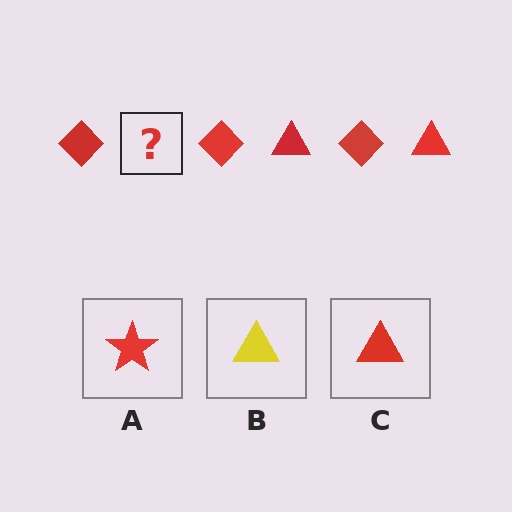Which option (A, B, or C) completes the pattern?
C.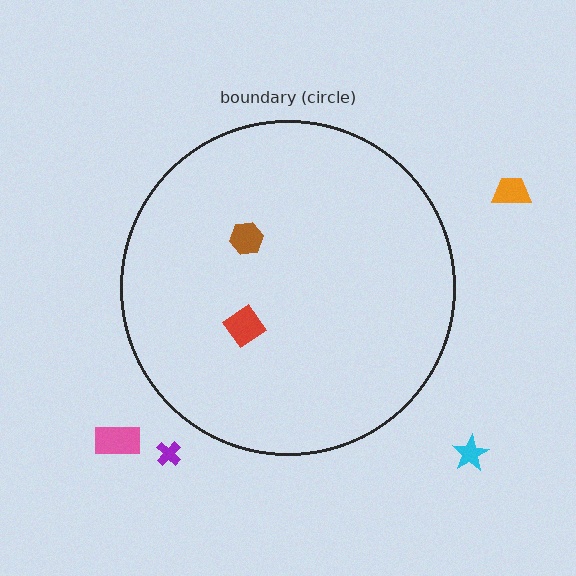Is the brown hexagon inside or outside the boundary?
Inside.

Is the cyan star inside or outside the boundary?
Outside.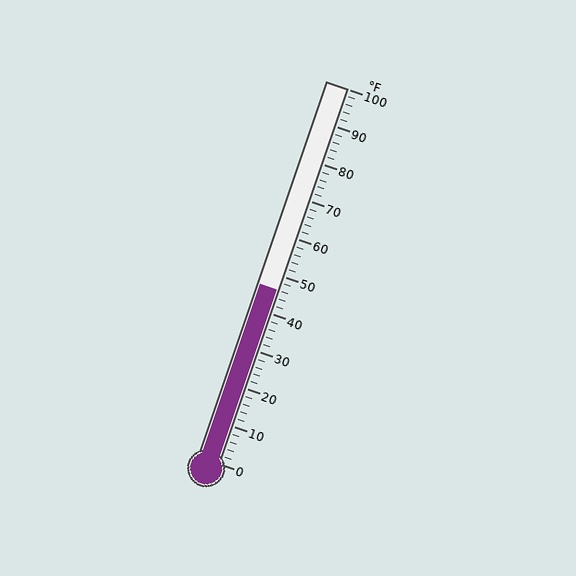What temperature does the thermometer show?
The thermometer shows approximately 46°F.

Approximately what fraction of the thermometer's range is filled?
The thermometer is filled to approximately 45% of its range.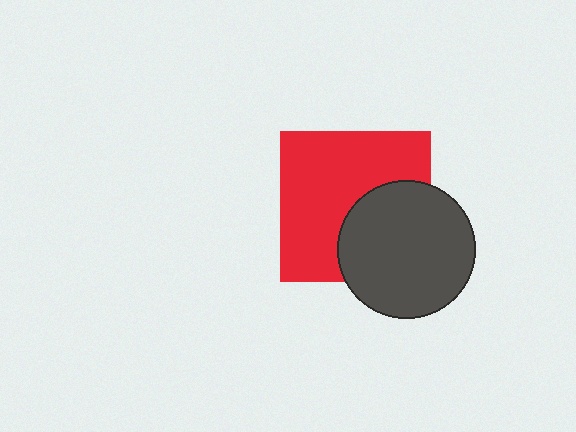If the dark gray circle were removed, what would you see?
You would see the complete red square.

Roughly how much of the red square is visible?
About half of it is visible (roughly 63%).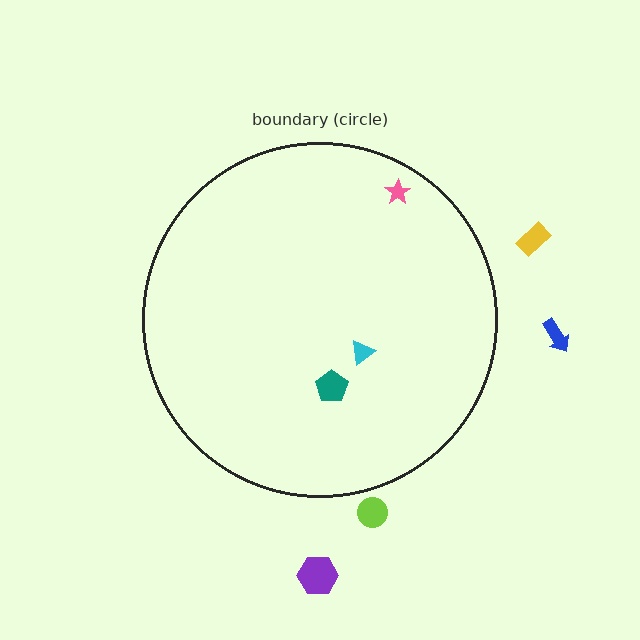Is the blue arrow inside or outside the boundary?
Outside.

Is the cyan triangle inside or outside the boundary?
Inside.